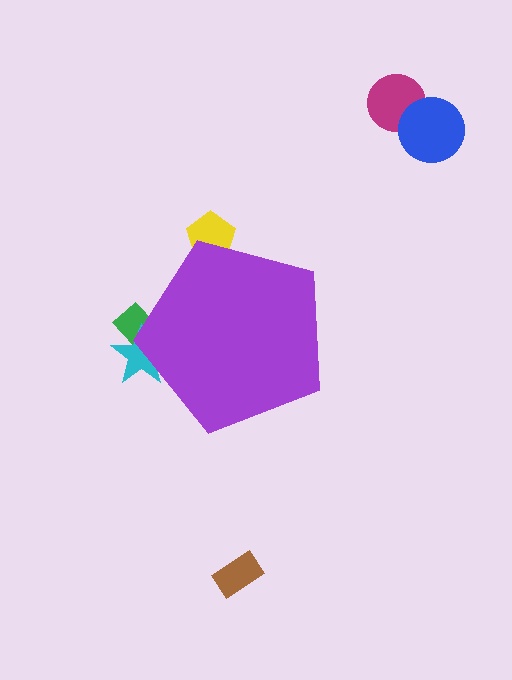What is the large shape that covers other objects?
A purple pentagon.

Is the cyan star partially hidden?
Yes, the cyan star is partially hidden behind the purple pentagon.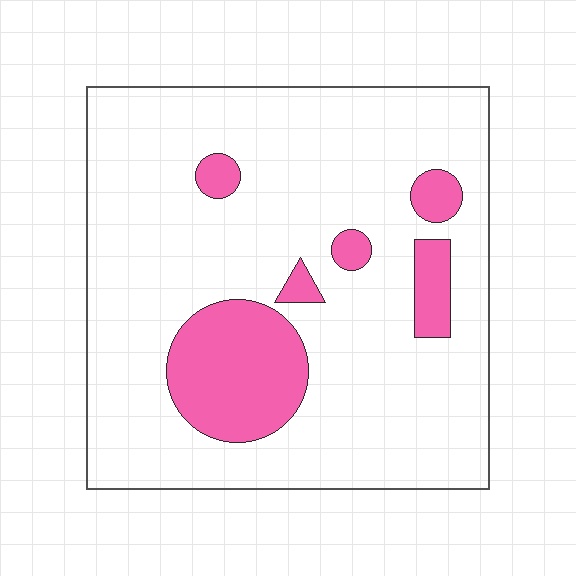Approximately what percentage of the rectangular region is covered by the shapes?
Approximately 15%.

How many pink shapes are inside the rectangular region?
6.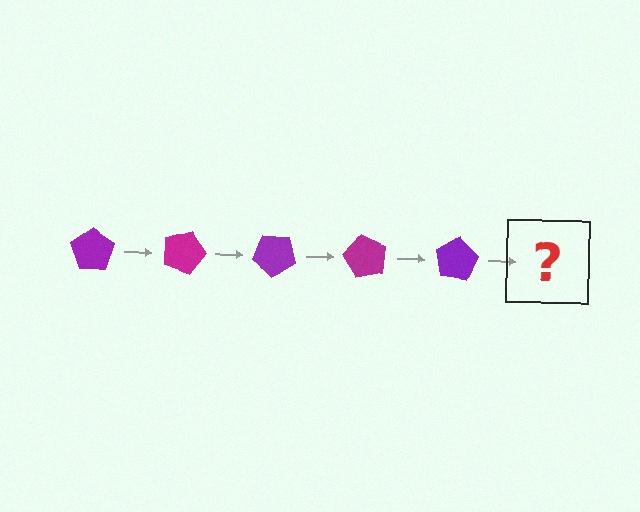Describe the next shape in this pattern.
It should be a magenta pentagon, rotated 100 degrees from the start.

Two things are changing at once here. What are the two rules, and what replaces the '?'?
The two rules are that it rotates 20 degrees each step and the color cycles through purple and magenta. The '?' should be a magenta pentagon, rotated 100 degrees from the start.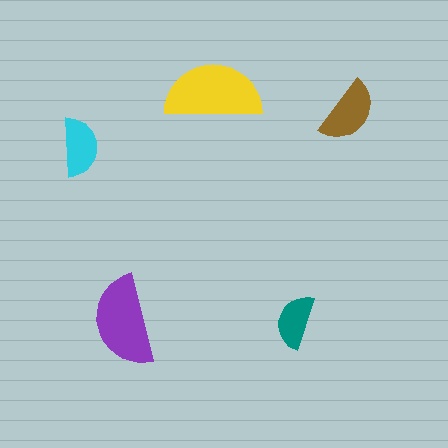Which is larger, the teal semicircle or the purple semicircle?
The purple one.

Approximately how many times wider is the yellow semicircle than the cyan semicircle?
About 1.5 times wider.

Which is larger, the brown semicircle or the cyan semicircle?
The brown one.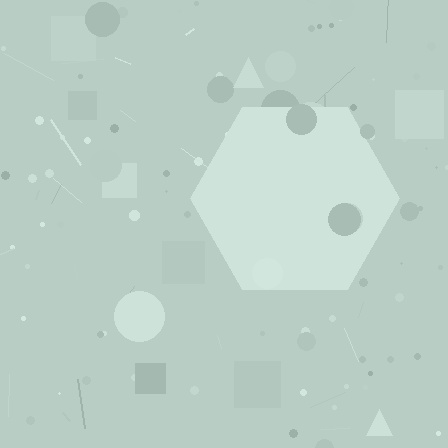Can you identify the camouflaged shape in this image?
The camouflaged shape is a hexagon.